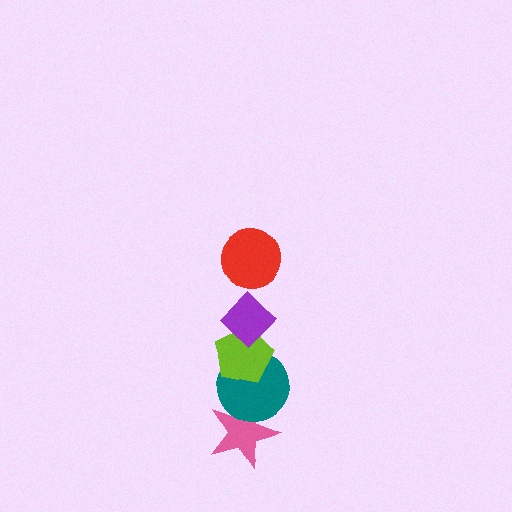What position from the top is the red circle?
The red circle is 1st from the top.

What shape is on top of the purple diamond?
The red circle is on top of the purple diamond.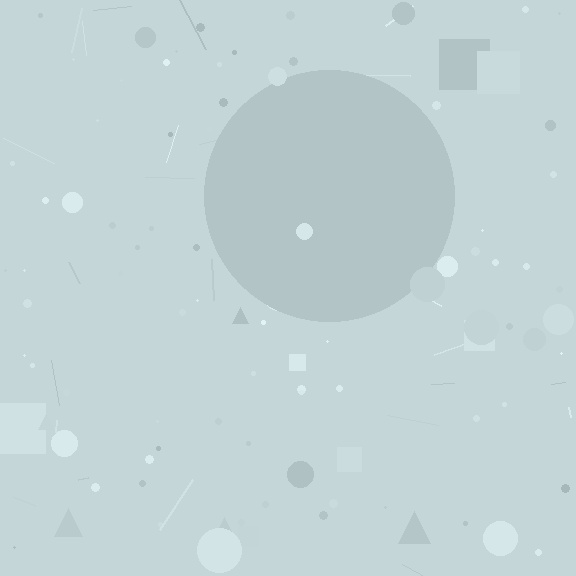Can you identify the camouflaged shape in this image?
The camouflaged shape is a circle.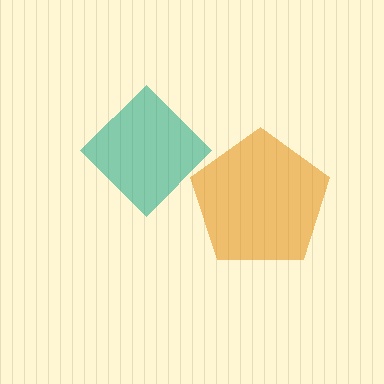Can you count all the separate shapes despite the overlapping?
Yes, there are 2 separate shapes.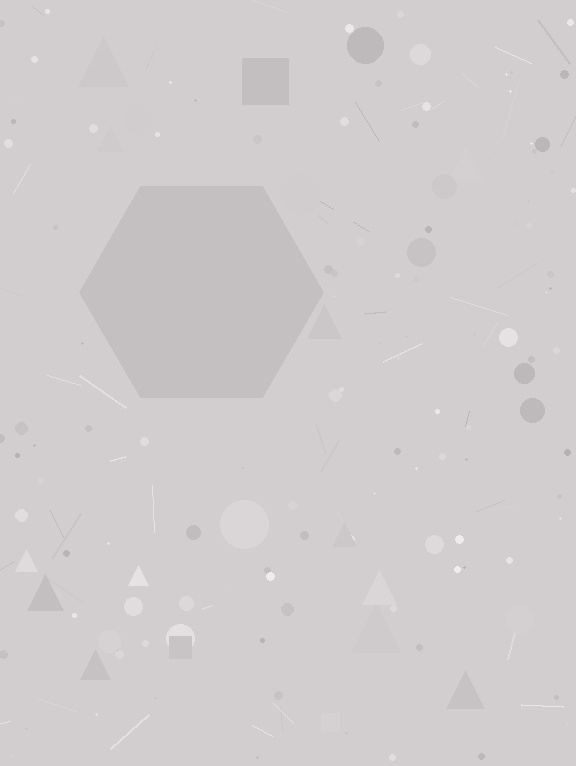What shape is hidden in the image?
A hexagon is hidden in the image.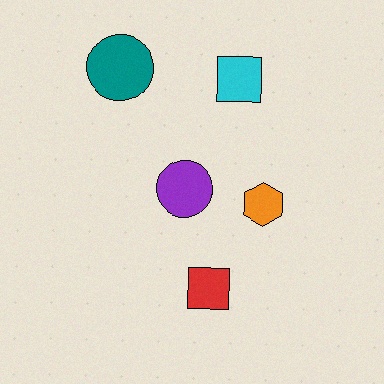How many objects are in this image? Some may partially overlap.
There are 5 objects.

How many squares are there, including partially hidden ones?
There are 2 squares.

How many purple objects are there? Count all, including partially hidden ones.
There is 1 purple object.